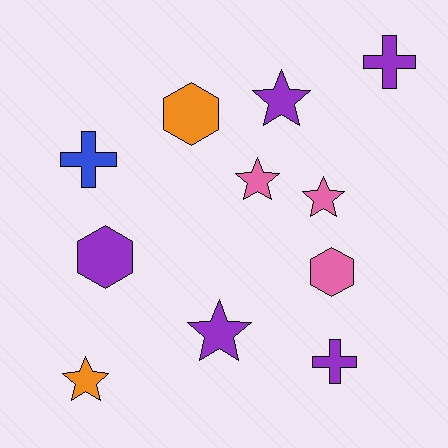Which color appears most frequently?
Purple, with 5 objects.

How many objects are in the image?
There are 11 objects.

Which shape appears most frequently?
Star, with 5 objects.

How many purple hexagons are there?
There is 1 purple hexagon.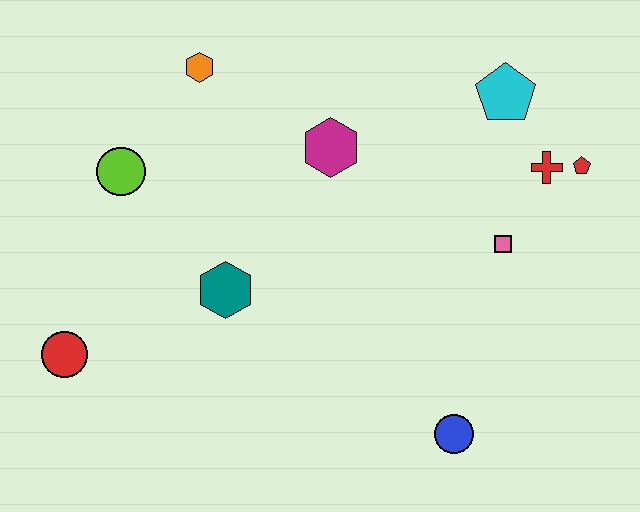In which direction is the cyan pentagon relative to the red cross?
The cyan pentagon is above the red cross.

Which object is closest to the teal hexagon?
The lime circle is closest to the teal hexagon.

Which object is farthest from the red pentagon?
The red circle is farthest from the red pentagon.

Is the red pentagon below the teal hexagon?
No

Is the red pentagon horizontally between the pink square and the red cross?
No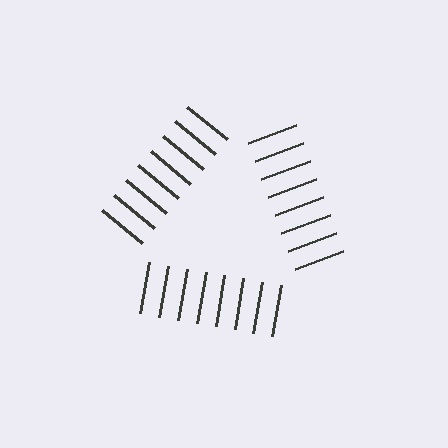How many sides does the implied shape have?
3 sides — the line-ends trace a triangle.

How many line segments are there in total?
24 — 8 along each of the 3 edges.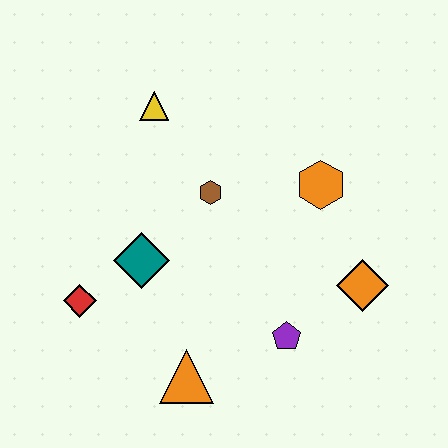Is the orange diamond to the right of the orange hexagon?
Yes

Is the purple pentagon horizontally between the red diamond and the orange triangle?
No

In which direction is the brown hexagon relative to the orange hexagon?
The brown hexagon is to the left of the orange hexagon.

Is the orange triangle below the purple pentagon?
Yes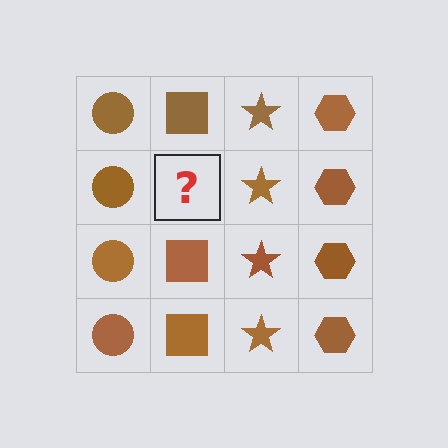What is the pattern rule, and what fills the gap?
The rule is that each column has a consistent shape. The gap should be filled with a brown square.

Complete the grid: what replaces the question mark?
The question mark should be replaced with a brown square.